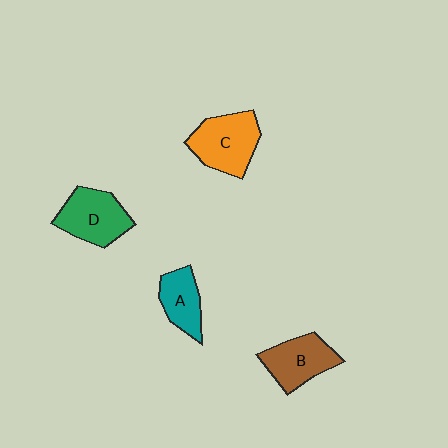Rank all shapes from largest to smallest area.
From largest to smallest: C (orange), D (green), B (brown), A (teal).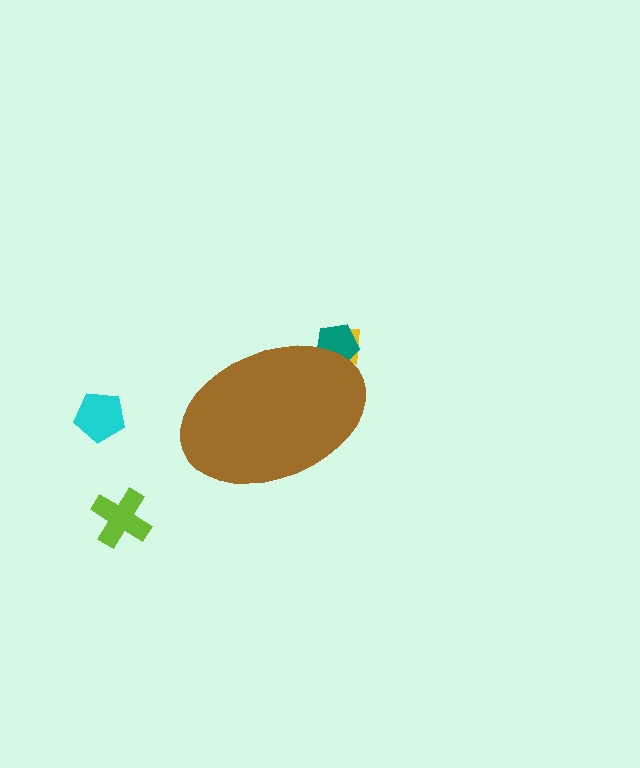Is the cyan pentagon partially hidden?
No, the cyan pentagon is fully visible.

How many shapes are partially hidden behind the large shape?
2 shapes are partially hidden.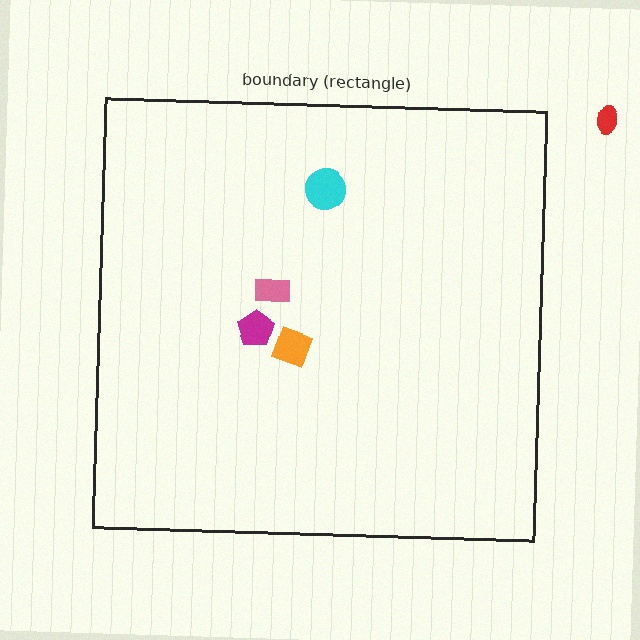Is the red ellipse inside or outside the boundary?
Outside.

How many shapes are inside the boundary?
4 inside, 1 outside.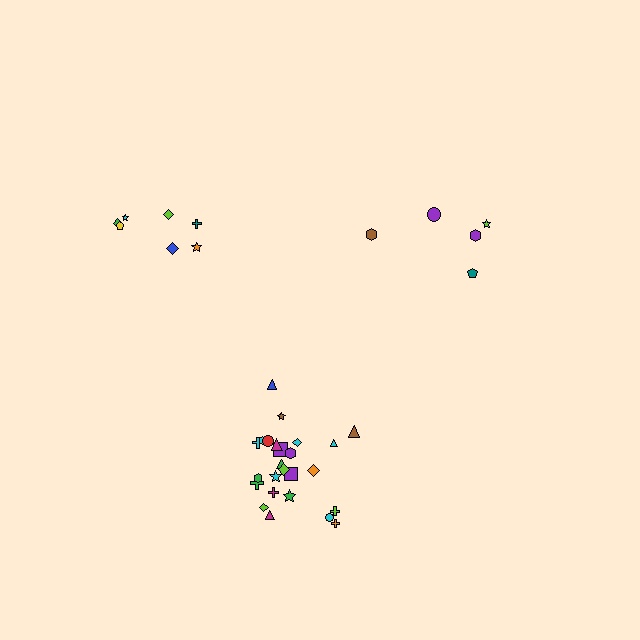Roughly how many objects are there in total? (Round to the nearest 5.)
Roughly 35 objects in total.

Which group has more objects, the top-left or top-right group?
The top-left group.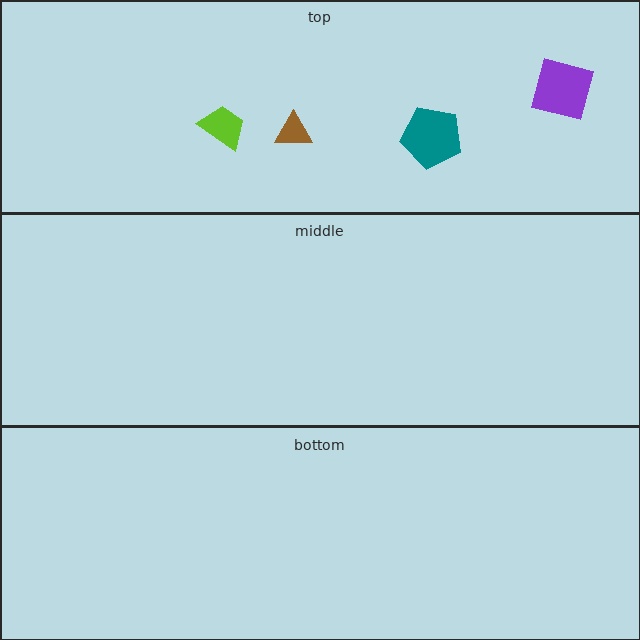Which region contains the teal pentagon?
The top region.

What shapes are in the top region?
The teal pentagon, the lime trapezoid, the brown triangle, the purple square.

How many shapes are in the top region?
4.